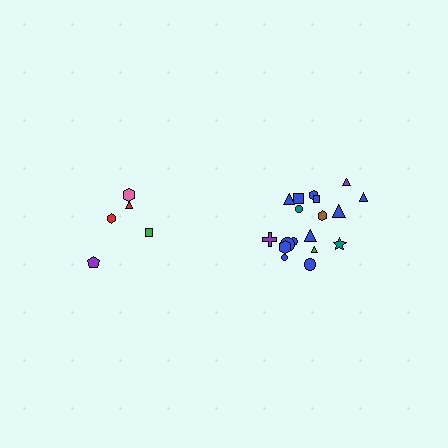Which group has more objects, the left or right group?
The right group.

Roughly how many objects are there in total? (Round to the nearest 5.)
Roughly 25 objects in total.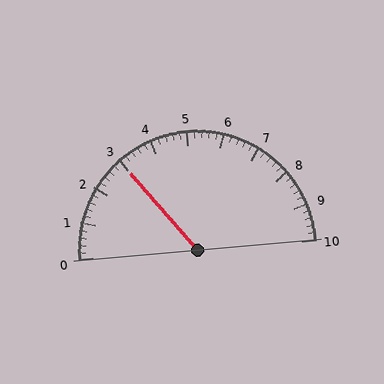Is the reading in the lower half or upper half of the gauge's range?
The reading is in the lower half of the range (0 to 10).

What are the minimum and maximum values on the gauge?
The gauge ranges from 0 to 10.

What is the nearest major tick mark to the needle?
The nearest major tick mark is 3.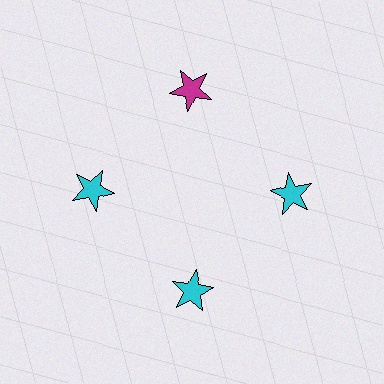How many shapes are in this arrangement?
There are 4 shapes arranged in a ring pattern.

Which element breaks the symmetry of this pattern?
The magenta star at roughly the 12 o'clock position breaks the symmetry. All other shapes are cyan stars.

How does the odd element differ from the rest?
It has a different color: magenta instead of cyan.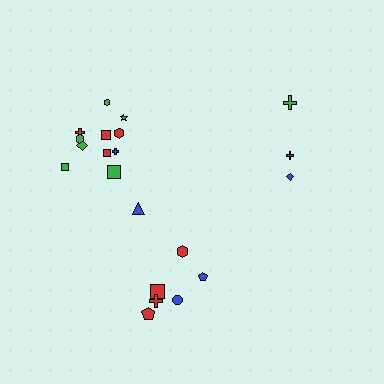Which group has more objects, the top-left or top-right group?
The top-left group.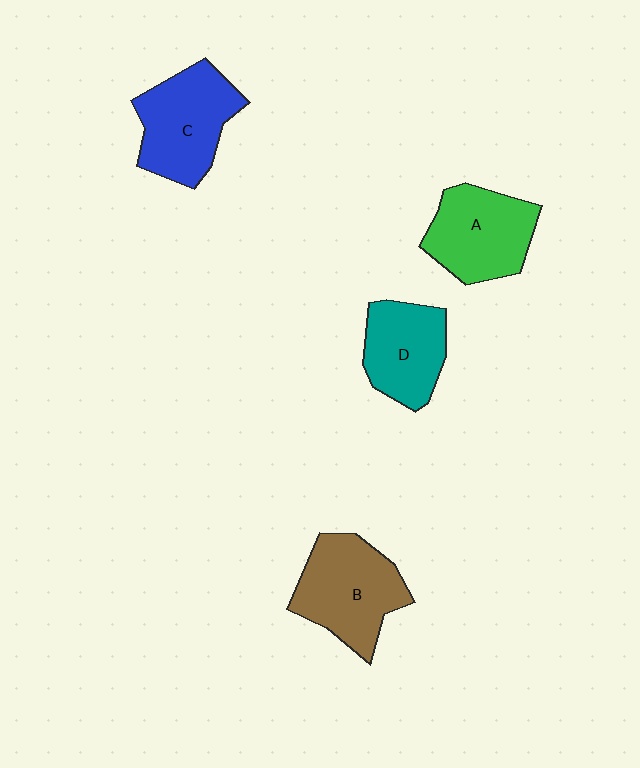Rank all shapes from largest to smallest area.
From largest to smallest: B (brown), C (blue), A (green), D (teal).